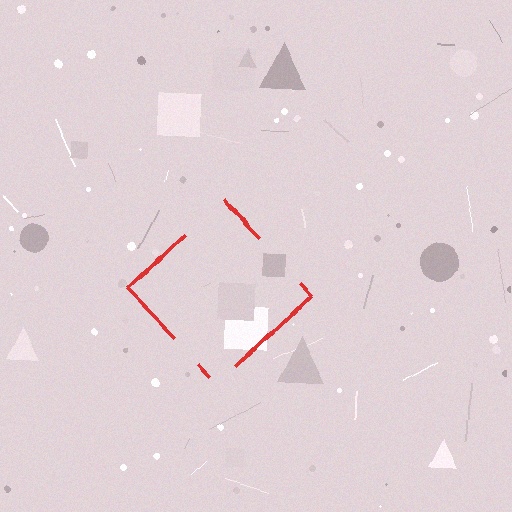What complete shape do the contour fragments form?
The contour fragments form a diamond.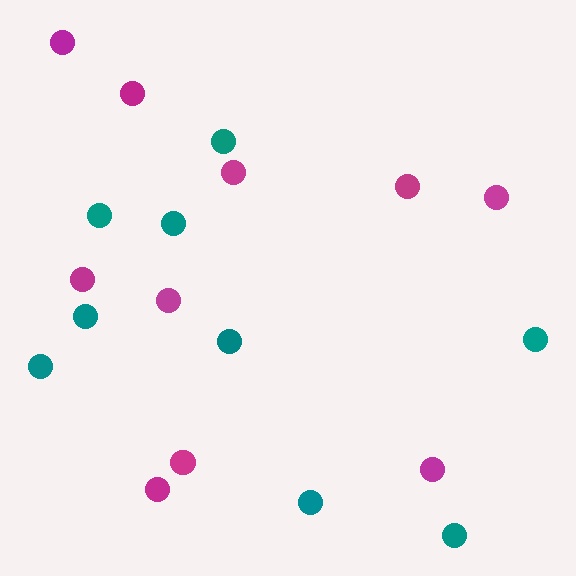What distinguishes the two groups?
There are 2 groups: one group of magenta circles (10) and one group of teal circles (9).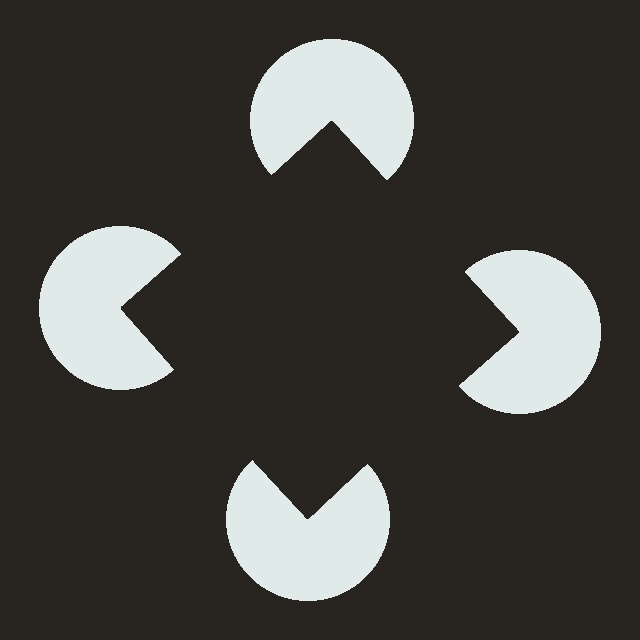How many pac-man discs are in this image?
There are 4 — one at each vertex of the illusory square.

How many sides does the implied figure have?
4 sides.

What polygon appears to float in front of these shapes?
An illusory square — its edges are inferred from the aligned wedge cuts in the pac-man discs, not physically drawn.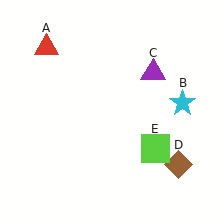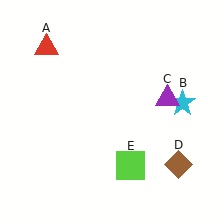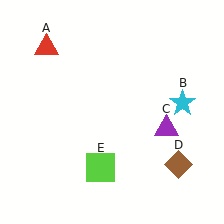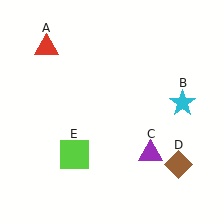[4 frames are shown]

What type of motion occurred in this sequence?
The purple triangle (object C), lime square (object E) rotated clockwise around the center of the scene.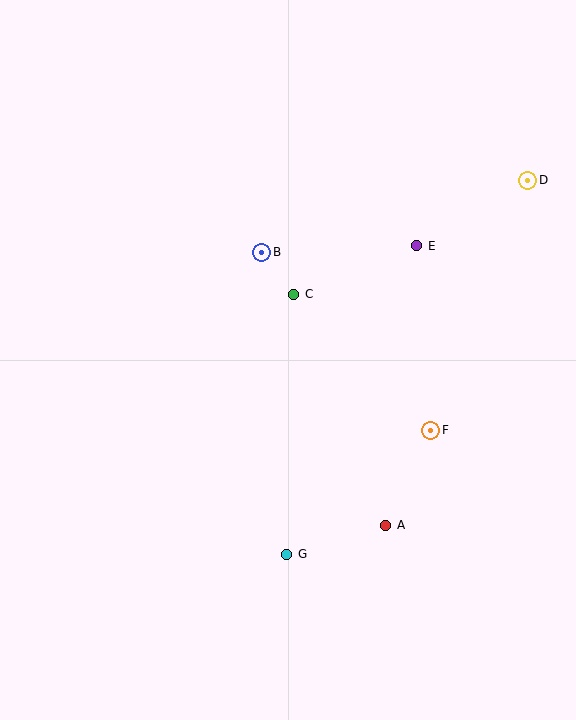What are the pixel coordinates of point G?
Point G is at (287, 554).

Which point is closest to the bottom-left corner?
Point G is closest to the bottom-left corner.